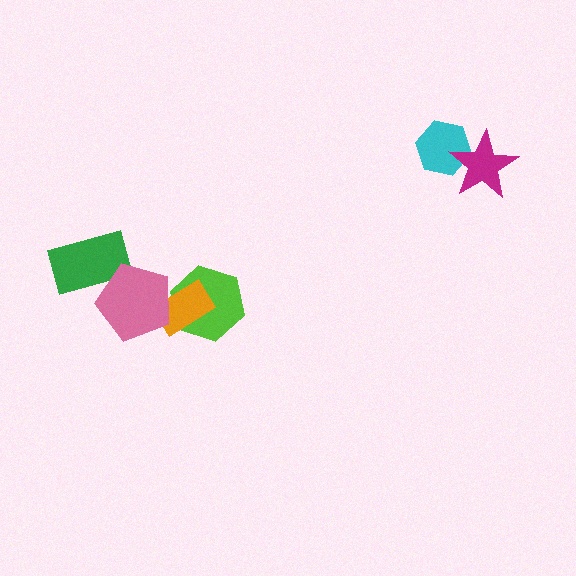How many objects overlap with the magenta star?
1 object overlaps with the magenta star.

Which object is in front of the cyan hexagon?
The magenta star is in front of the cyan hexagon.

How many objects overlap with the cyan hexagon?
1 object overlaps with the cyan hexagon.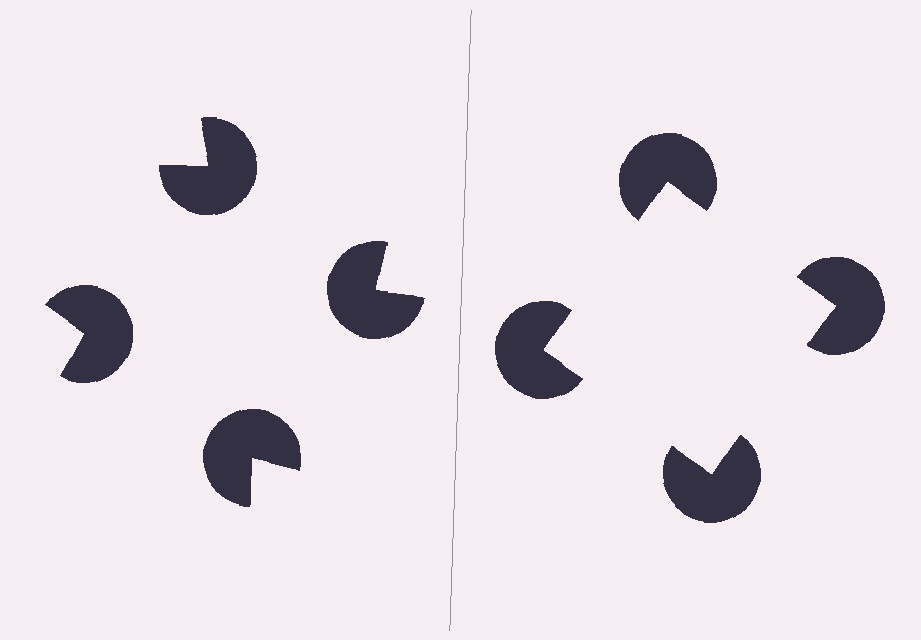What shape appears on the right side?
An illusory square.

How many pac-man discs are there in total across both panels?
8 — 4 on each side.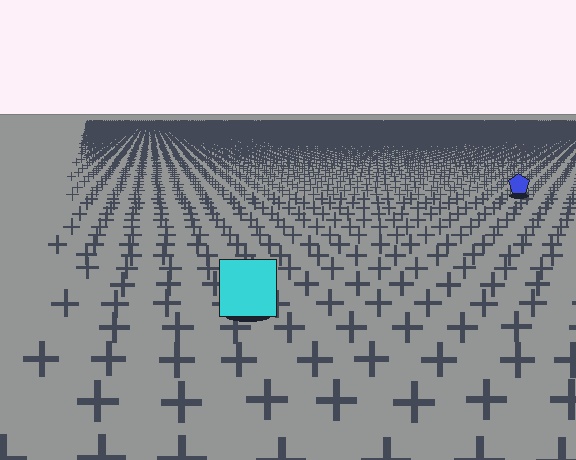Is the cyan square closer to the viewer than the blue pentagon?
Yes. The cyan square is closer — you can tell from the texture gradient: the ground texture is coarser near it.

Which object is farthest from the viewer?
The blue pentagon is farthest from the viewer. It appears smaller and the ground texture around it is denser.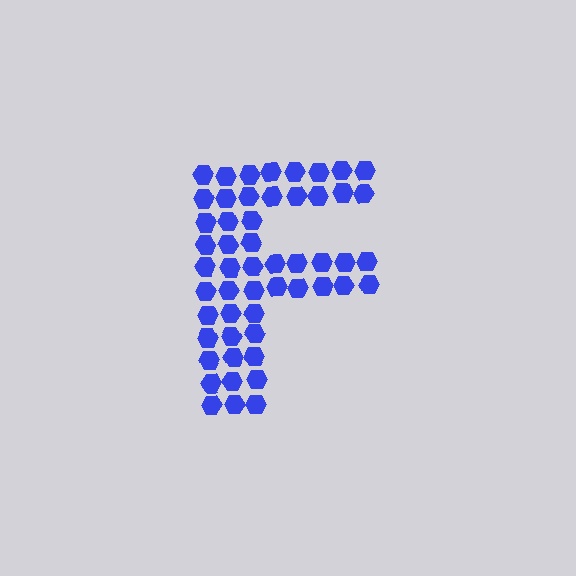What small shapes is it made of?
It is made of small hexagons.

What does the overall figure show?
The overall figure shows the letter F.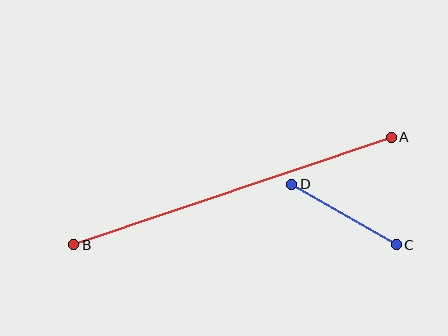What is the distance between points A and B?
The distance is approximately 335 pixels.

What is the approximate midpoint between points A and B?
The midpoint is at approximately (233, 191) pixels.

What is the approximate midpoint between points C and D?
The midpoint is at approximately (344, 215) pixels.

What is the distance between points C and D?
The distance is approximately 121 pixels.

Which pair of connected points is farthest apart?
Points A and B are farthest apart.